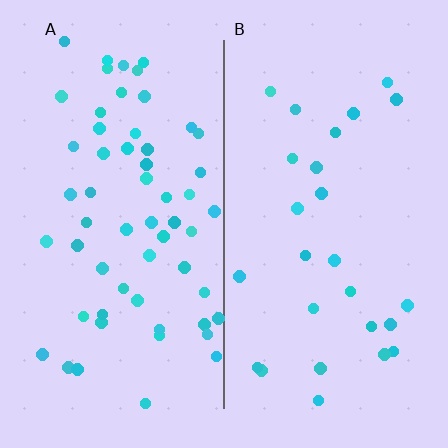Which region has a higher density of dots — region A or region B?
A (the left).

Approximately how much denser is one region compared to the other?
Approximately 2.2× — region A over region B.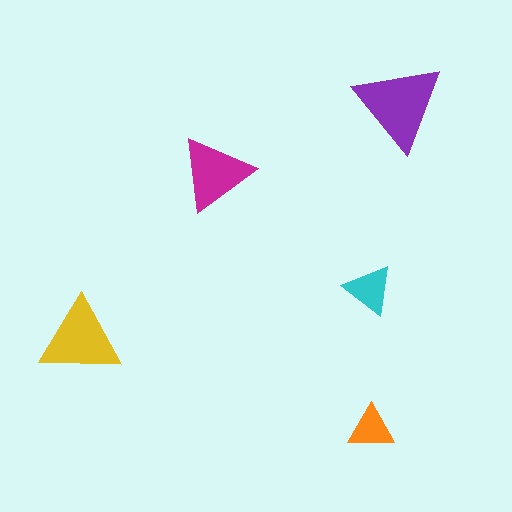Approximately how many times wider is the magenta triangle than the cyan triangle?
About 1.5 times wider.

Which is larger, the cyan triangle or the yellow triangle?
The yellow one.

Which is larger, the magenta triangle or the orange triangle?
The magenta one.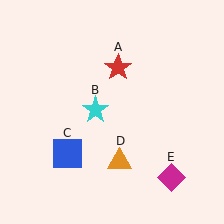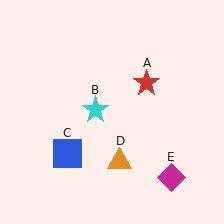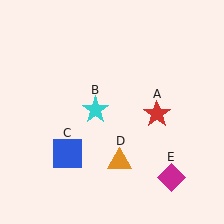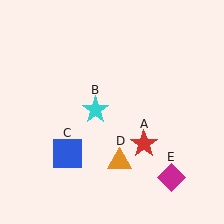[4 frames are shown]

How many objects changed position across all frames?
1 object changed position: red star (object A).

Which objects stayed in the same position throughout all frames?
Cyan star (object B) and blue square (object C) and orange triangle (object D) and magenta diamond (object E) remained stationary.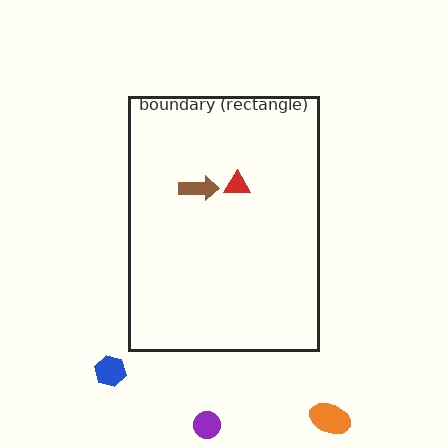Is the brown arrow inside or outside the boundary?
Inside.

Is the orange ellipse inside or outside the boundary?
Outside.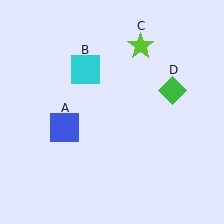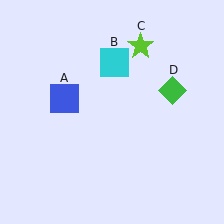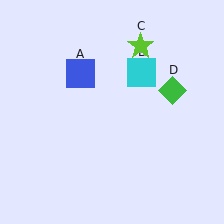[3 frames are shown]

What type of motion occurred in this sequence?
The blue square (object A), cyan square (object B) rotated clockwise around the center of the scene.